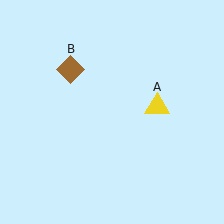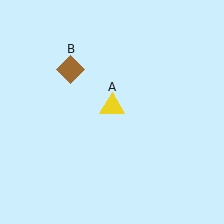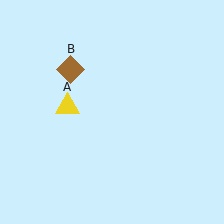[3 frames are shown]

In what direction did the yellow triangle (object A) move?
The yellow triangle (object A) moved left.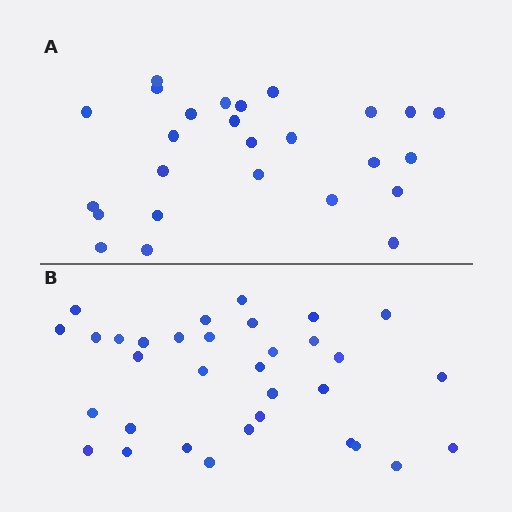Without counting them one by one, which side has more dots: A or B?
Region B (the bottom region) has more dots.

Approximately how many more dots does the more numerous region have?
Region B has roughly 8 or so more dots than region A.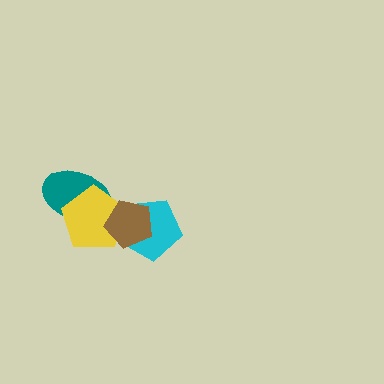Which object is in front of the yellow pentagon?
The brown pentagon is in front of the yellow pentagon.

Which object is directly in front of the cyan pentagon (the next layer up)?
The yellow pentagon is directly in front of the cyan pentagon.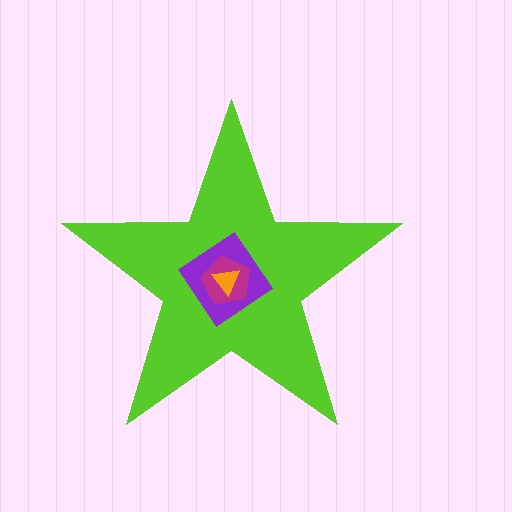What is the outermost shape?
The lime star.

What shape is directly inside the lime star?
The purple diamond.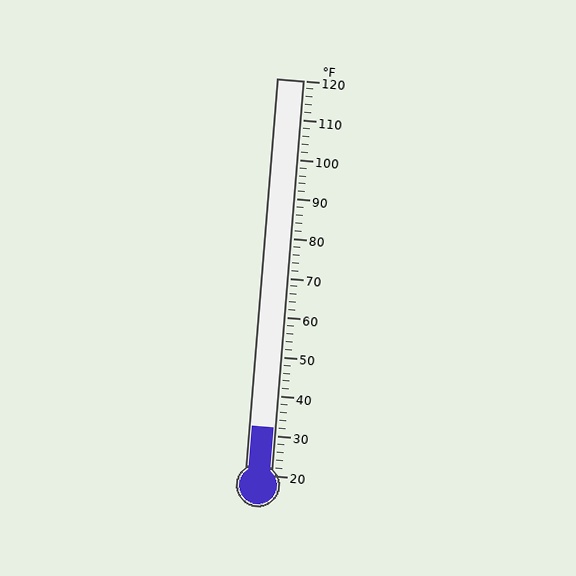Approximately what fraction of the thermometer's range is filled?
The thermometer is filled to approximately 10% of its range.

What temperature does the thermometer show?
The thermometer shows approximately 32°F.